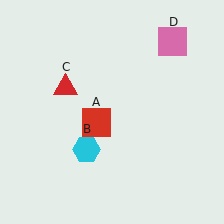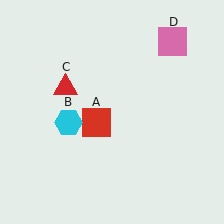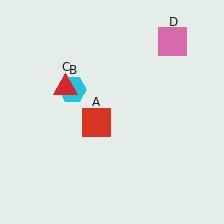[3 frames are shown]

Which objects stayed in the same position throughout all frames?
Red square (object A) and red triangle (object C) and pink square (object D) remained stationary.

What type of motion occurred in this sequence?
The cyan hexagon (object B) rotated clockwise around the center of the scene.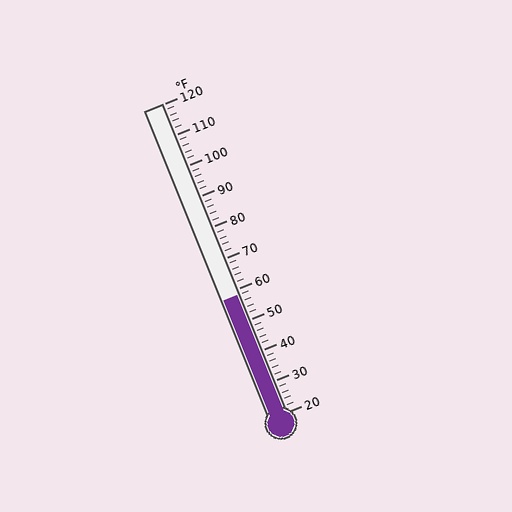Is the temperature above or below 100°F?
The temperature is below 100°F.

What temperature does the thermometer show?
The thermometer shows approximately 58°F.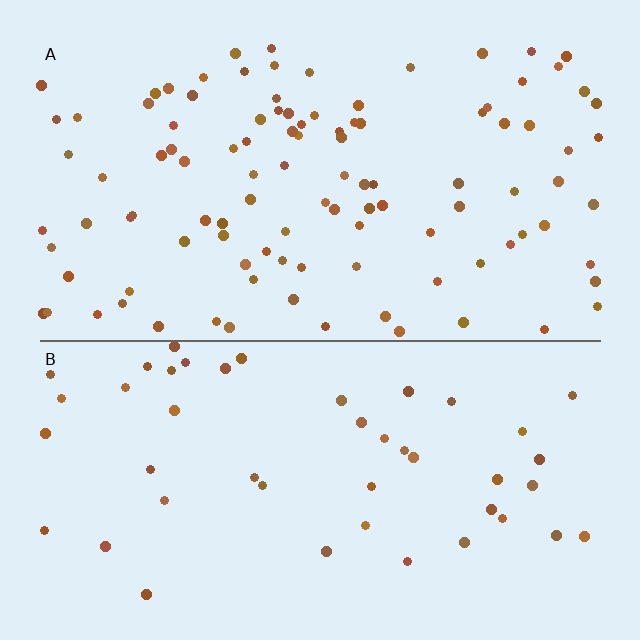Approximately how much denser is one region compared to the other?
Approximately 2.3× — region A over region B.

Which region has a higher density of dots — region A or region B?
A (the top).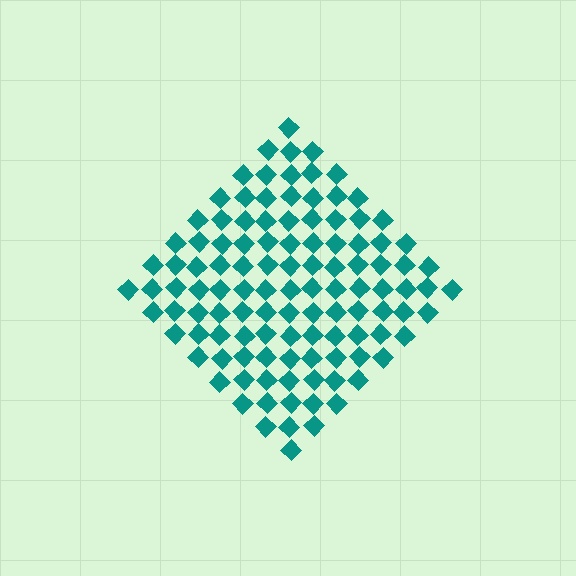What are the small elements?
The small elements are diamonds.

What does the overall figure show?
The overall figure shows a diamond.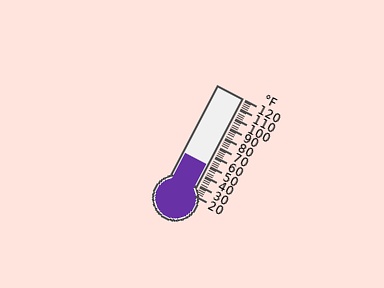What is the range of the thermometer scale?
The thermometer scale ranges from 20°F to 120°F.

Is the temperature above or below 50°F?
The temperature is at 50°F.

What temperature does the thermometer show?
The thermometer shows approximately 50°F.